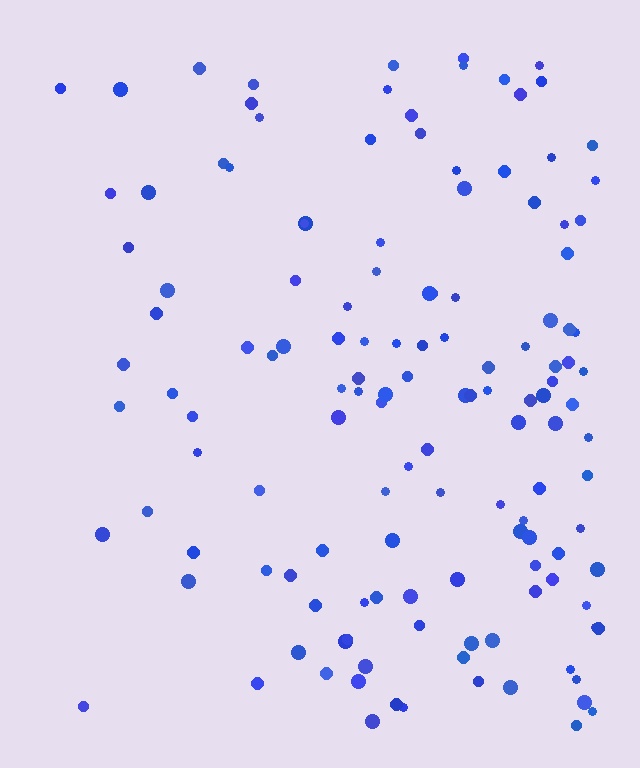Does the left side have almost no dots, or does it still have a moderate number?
Still a moderate number, just noticeably fewer than the right.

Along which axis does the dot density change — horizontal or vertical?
Horizontal.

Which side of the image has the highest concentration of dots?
The right.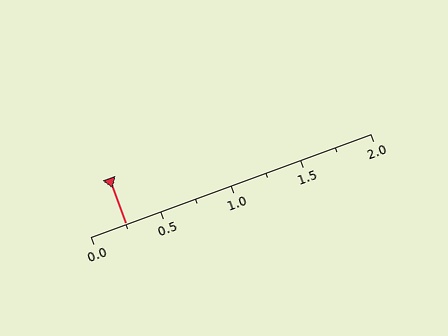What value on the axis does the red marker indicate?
The marker indicates approximately 0.25.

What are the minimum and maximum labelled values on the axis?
The axis runs from 0.0 to 2.0.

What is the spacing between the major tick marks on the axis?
The major ticks are spaced 0.5 apart.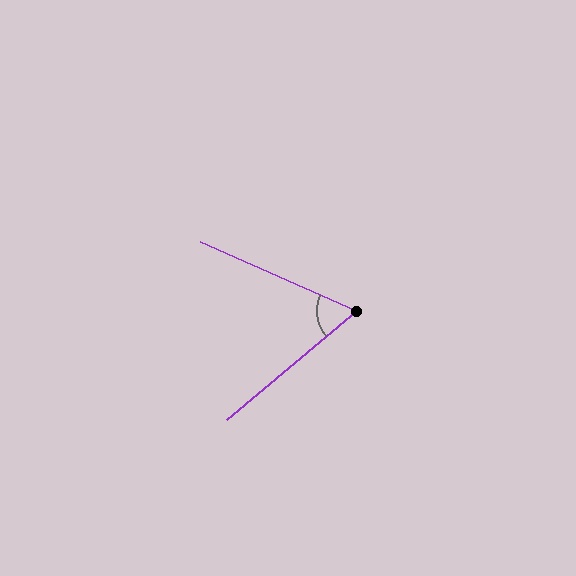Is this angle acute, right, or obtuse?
It is acute.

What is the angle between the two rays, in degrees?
Approximately 64 degrees.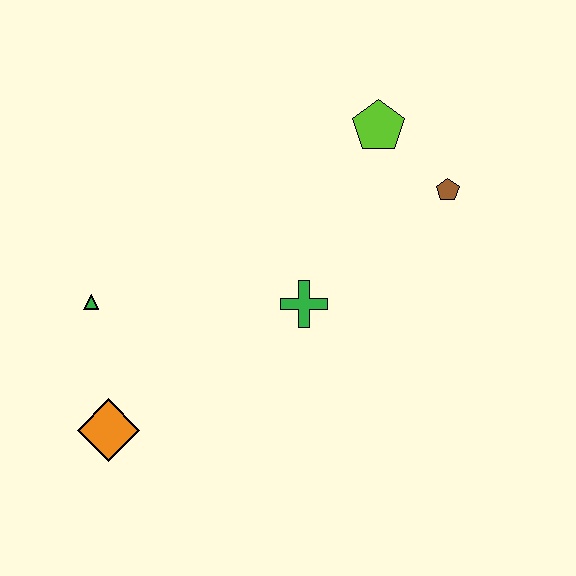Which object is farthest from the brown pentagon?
The orange diamond is farthest from the brown pentagon.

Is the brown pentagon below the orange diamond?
No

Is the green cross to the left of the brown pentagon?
Yes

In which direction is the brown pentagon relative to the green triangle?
The brown pentagon is to the right of the green triangle.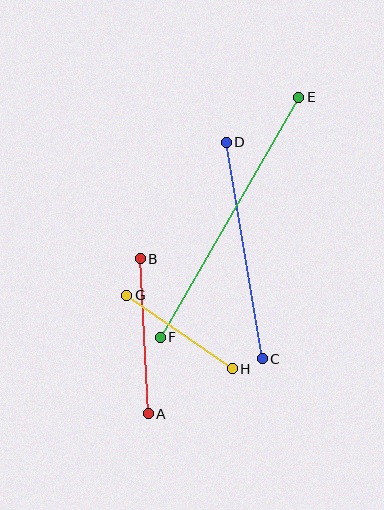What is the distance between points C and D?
The distance is approximately 220 pixels.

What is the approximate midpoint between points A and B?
The midpoint is at approximately (144, 336) pixels.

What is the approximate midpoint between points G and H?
The midpoint is at approximately (179, 332) pixels.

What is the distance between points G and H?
The distance is approximately 129 pixels.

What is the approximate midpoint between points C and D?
The midpoint is at approximately (244, 250) pixels.